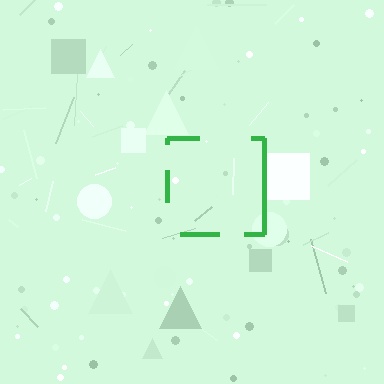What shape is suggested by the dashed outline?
The dashed outline suggests a square.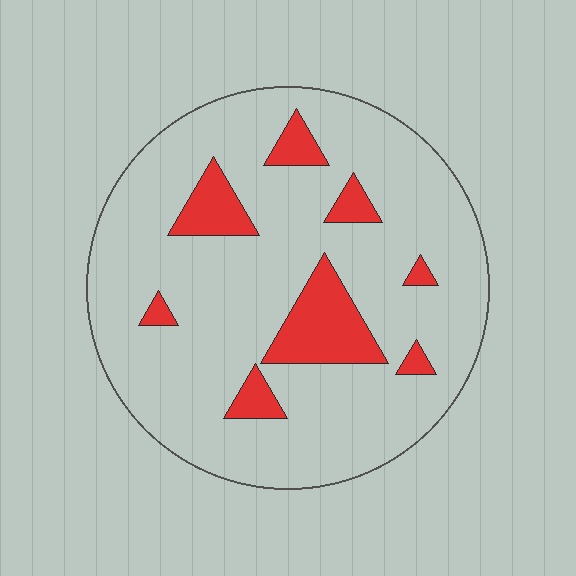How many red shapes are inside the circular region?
8.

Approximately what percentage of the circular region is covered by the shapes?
Approximately 15%.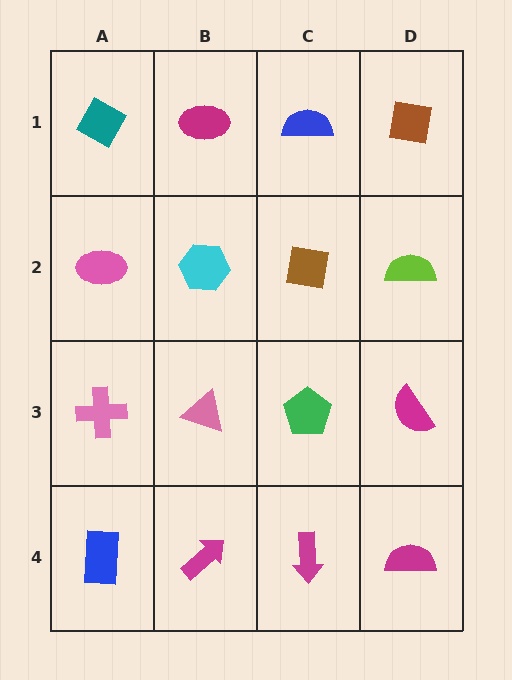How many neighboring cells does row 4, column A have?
2.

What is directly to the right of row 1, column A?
A magenta ellipse.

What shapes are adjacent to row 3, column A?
A pink ellipse (row 2, column A), a blue rectangle (row 4, column A), a pink triangle (row 3, column B).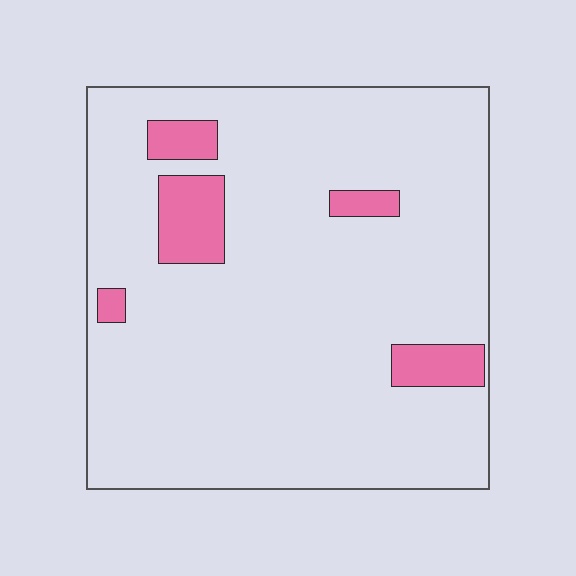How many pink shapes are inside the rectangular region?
5.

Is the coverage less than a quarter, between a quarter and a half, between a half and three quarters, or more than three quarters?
Less than a quarter.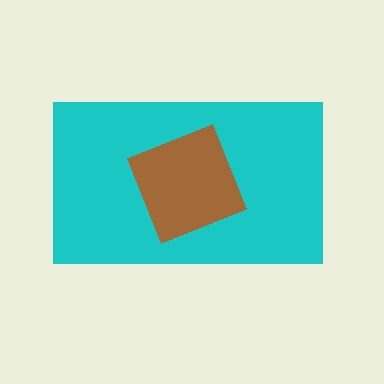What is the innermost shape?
The brown square.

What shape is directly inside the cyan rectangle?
The brown square.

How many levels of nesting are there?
2.